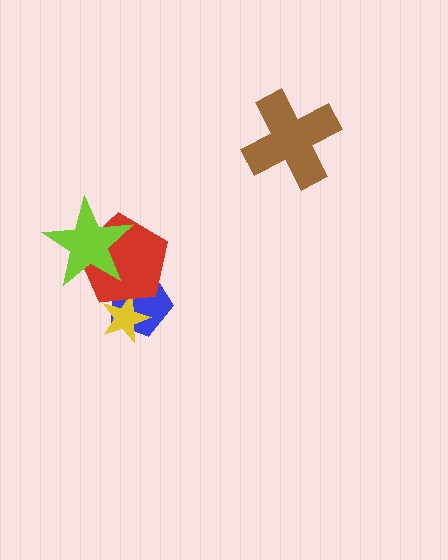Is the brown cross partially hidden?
No, no other shape covers it.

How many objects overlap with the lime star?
1 object overlaps with the lime star.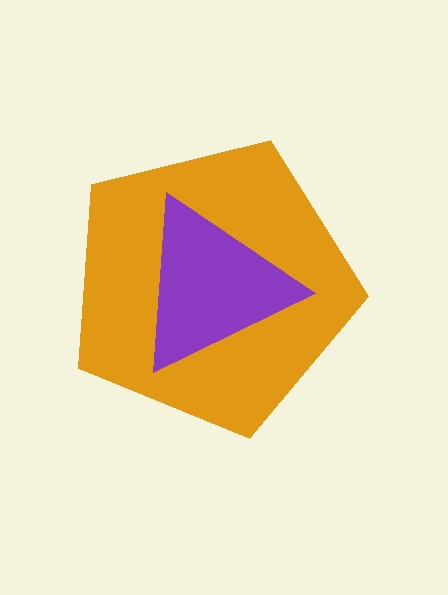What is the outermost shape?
The orange pentagon.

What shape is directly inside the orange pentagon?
The purple triangle.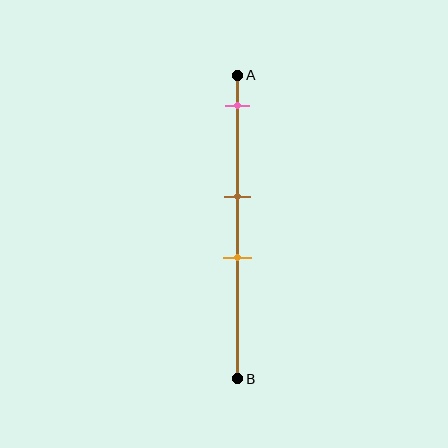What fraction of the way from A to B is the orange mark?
The orange mark is approximately 60% (0.6) of the way from A to B.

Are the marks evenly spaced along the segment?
No, the marks are not evenly spaced.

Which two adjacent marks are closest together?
The brown and orange marks are the closest adjacent pair.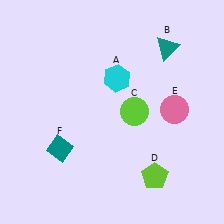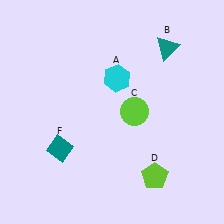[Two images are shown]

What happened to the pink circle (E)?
The pink circle (E) was removed in Image 2. It was in the top-right area of Image 1.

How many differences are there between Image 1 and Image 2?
There is 1 difference between the two images.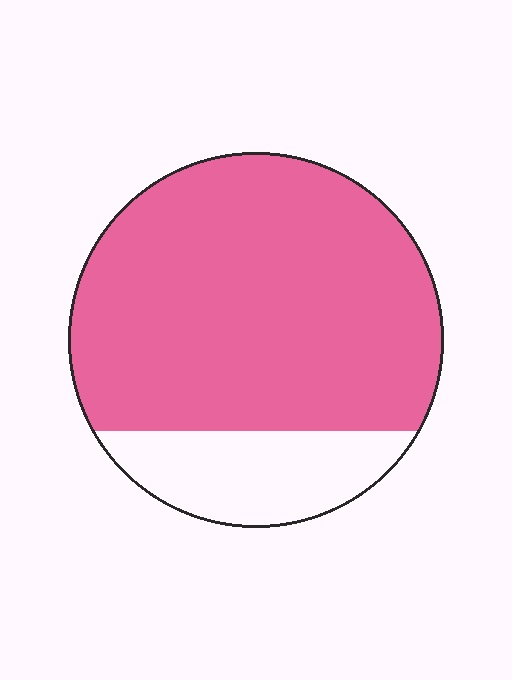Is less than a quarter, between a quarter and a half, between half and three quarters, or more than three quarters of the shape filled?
More than three quarters.